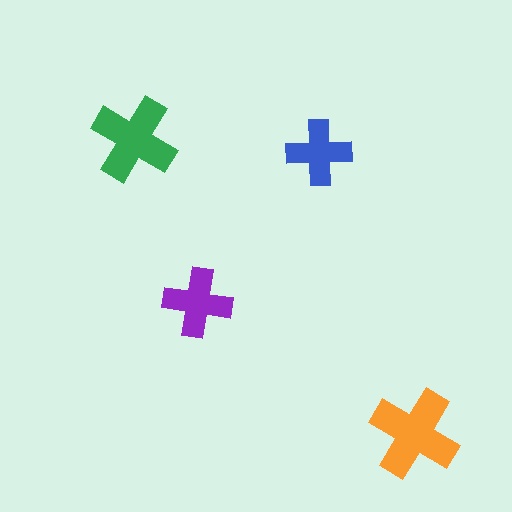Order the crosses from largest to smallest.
the orange one, the green one, the purple one, the blue one.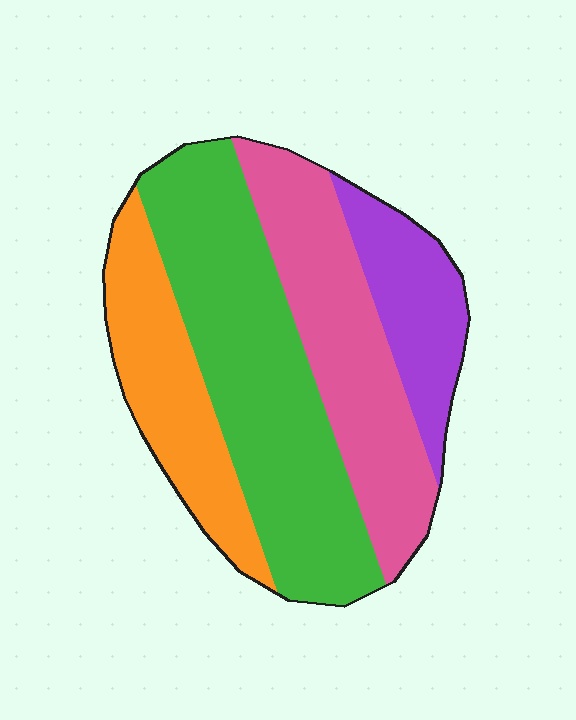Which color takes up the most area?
Green, at roughly 40%.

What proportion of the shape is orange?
Orange takes up less than a quarter of the shape.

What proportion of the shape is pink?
Pink covers 27% of the shape.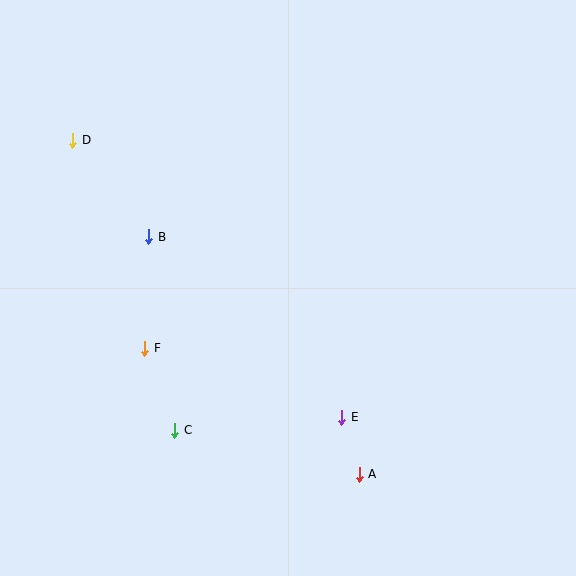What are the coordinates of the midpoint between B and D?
The midpoint between B and D is at (111, 189).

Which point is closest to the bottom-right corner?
Point A is closest to the bottom-right corner.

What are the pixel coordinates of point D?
Point D is at (73, 140).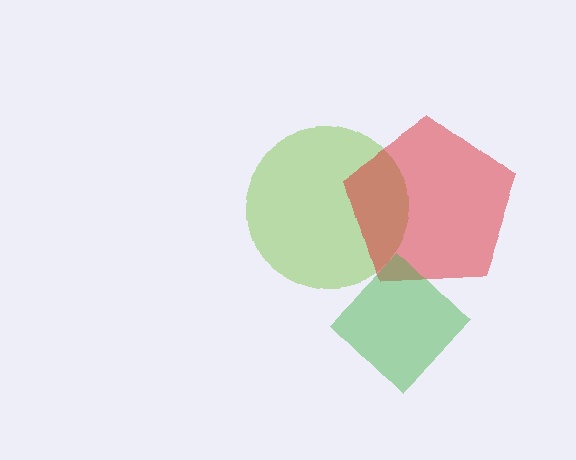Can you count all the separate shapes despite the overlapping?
Yes, there are 3 separate shapes.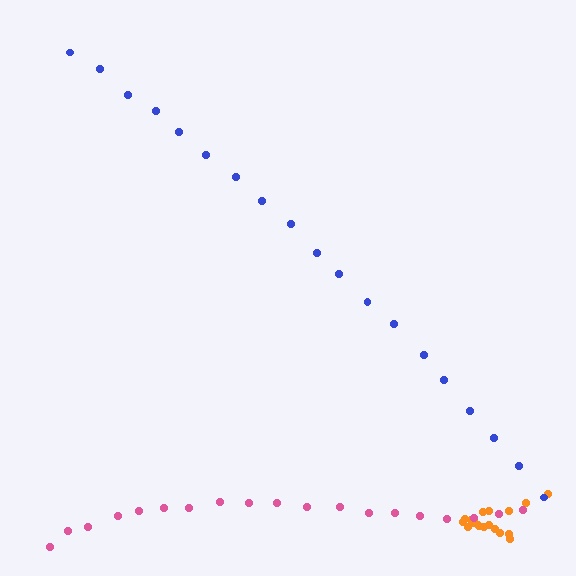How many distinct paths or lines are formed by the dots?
There are 3 distinct paths.